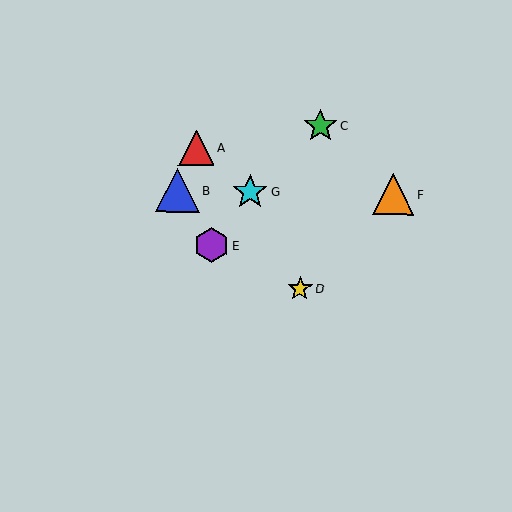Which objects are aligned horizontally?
Objects B, F, G are aligned horizontally.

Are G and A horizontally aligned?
No, G is at y≈192 and A is at y≈148.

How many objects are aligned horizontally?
3 objects (B, F, G) are aligned horizontally.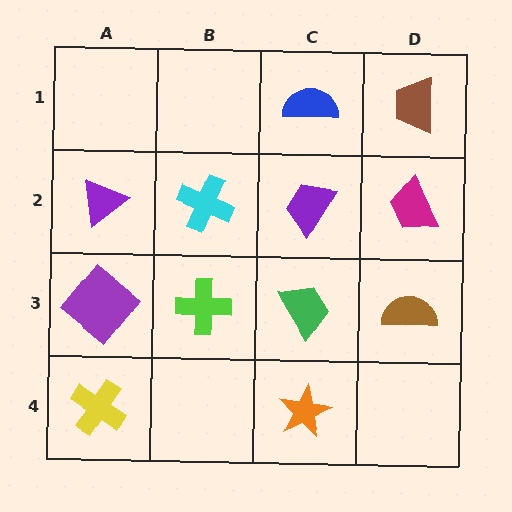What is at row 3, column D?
A brown semicircle.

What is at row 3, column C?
A green trapezoid.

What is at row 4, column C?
An orange star.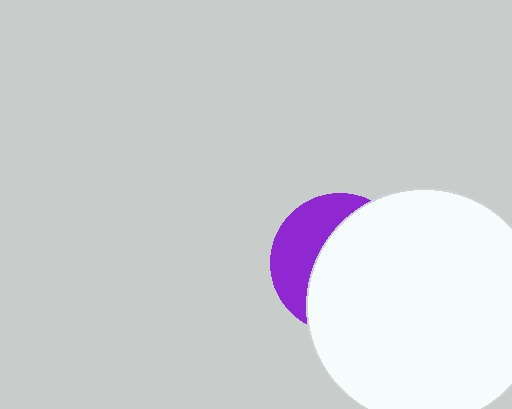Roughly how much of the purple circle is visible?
A small part of it is visible (roughly 35%).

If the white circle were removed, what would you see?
You would see the complete purple circle.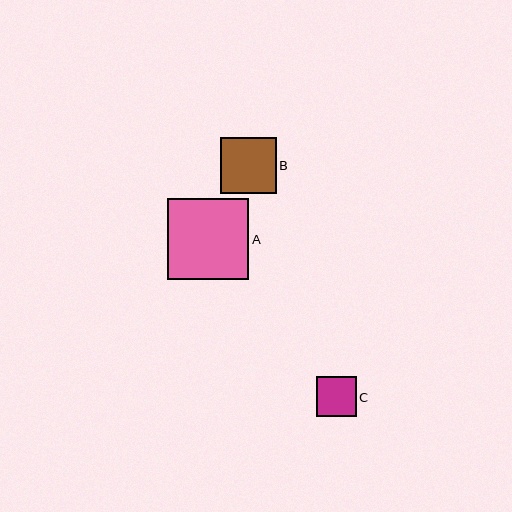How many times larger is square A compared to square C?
Square A is approximately 2.0 times the size of square C.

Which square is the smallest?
Square C is the smallest with a size of approximately 40 pixels.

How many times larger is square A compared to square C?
Square A is approximately 2.0 times the size of square C.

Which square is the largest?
Square A is the largest with a size of approximately 81 pixels.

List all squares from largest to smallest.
From largest to smallest: A, B, C.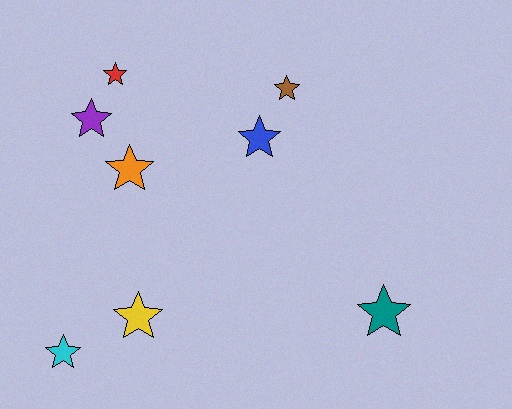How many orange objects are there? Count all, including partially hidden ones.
There is 1 orange object.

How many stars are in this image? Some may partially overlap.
There are 8 stars.